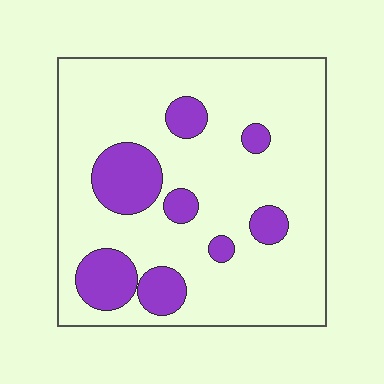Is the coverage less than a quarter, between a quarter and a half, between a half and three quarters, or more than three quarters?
Less than a quarter.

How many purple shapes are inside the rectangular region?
8.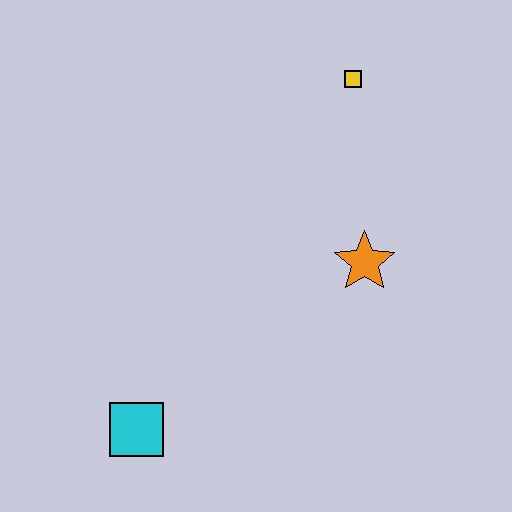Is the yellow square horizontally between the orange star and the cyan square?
Yes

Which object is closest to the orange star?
The yellow square is closest to the orange star.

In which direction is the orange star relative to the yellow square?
The orange star is below the yellow square.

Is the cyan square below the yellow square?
Yes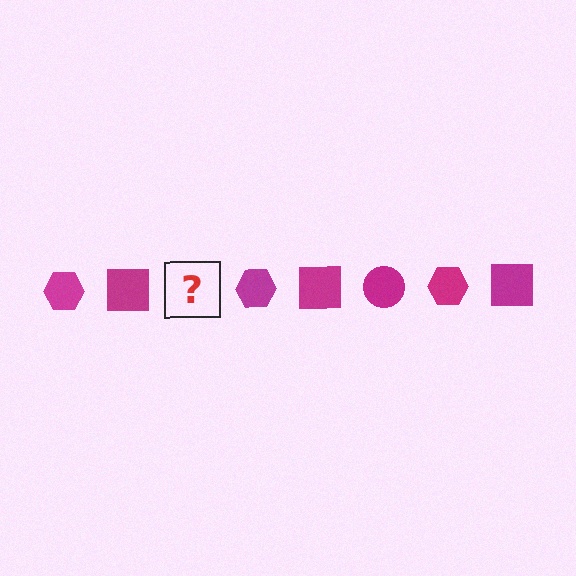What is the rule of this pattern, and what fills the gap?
The rule is that the pattern cycles through hexagon, square, circle shapes in magenta. The gap should be filled with a magenta circle.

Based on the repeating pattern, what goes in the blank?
The blank should be a magenta circle.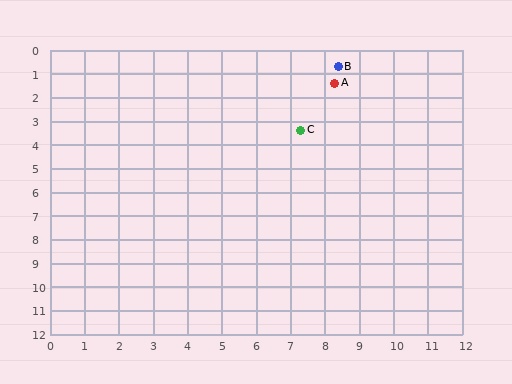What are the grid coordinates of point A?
Point A is at approximately (8.3, 1.4).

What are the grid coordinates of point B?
Point B is at approximately (8.4, 0.7).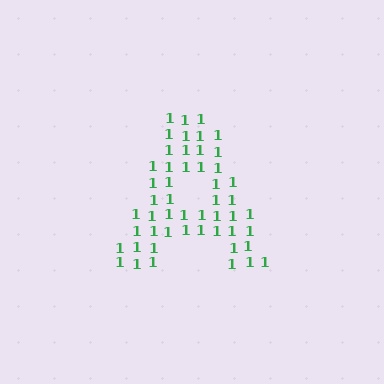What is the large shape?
The large shape is the letter A.